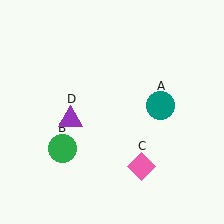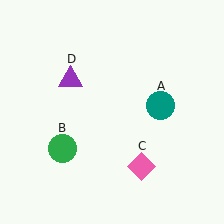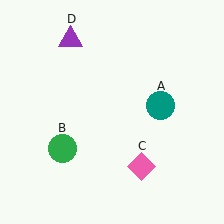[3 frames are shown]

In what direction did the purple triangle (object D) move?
The purple triangle (object D) moved up.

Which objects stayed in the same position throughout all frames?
Teal circle (object A) and green circle (object B) and pink diamond (object C) remained stationary.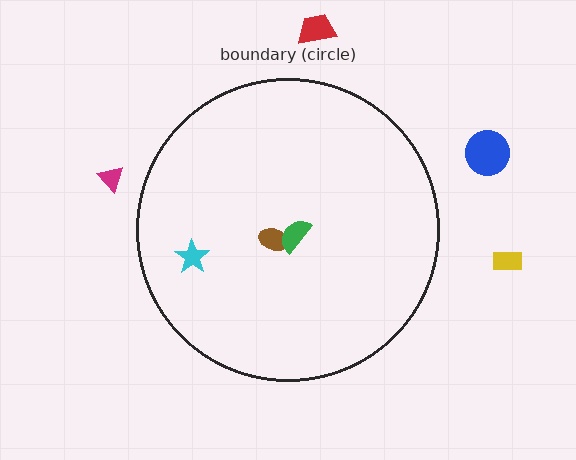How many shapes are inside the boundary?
3 inside, 4 outside.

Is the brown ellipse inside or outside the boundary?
Inside.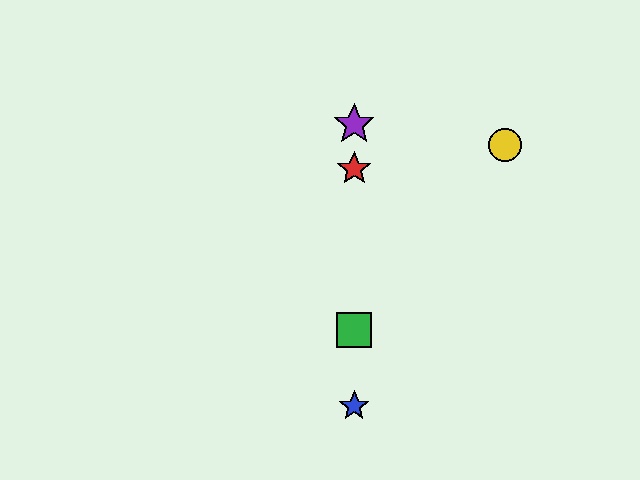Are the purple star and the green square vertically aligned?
Yes, both are at x≈354.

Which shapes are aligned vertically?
The red star, the blue star, the green square, the purple star are aligned vertically.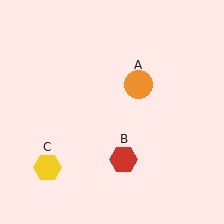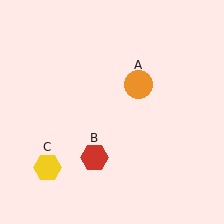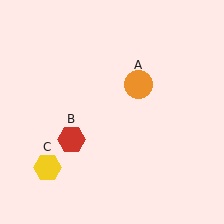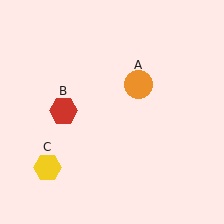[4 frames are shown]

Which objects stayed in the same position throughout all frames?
Orange circle (object A) and yellow hexagon (object C) remained stationary.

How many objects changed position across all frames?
1 object changed position: red hexagon (object B).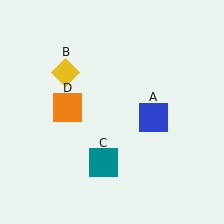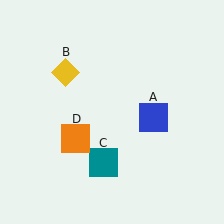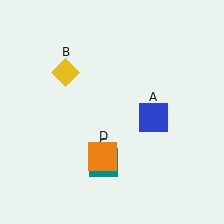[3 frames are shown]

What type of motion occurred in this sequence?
The orange square (object D) rotated counterclockwise around the center of the scene.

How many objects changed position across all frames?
1 object changed position: orange square (object D).